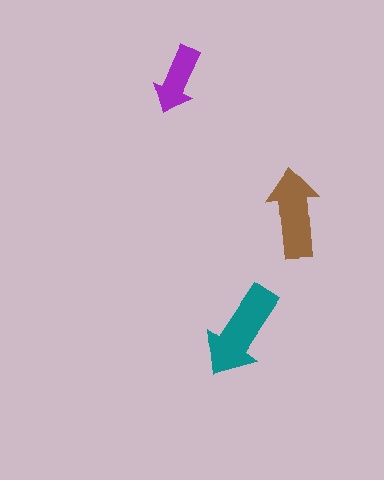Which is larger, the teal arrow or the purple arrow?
The teal one.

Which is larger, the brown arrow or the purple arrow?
The brown one.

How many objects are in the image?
There are 3 objects in the image.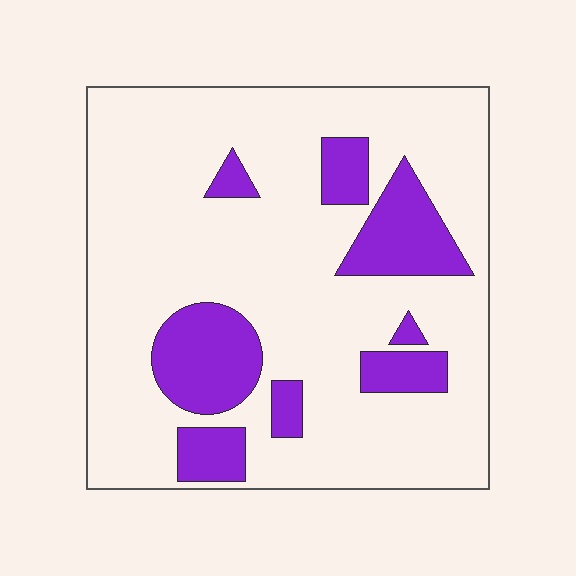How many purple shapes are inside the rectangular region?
8.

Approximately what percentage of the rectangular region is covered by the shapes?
Approximately 20%.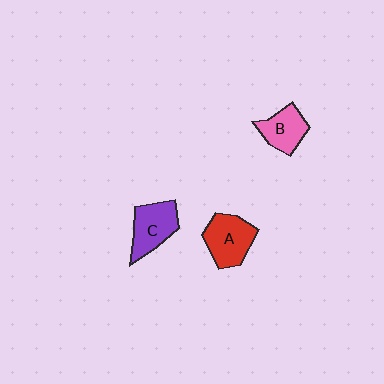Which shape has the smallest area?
Shape B (pink).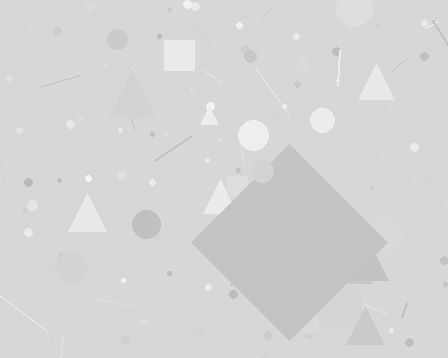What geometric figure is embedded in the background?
A diamond is embedded in the background.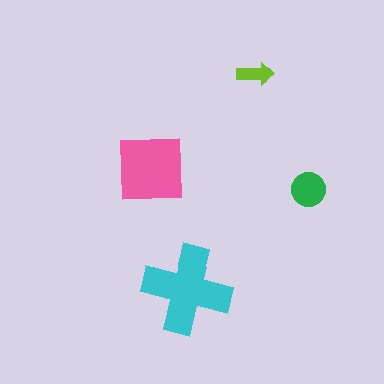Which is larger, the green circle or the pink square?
The pink square.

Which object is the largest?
The cyan cross.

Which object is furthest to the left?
The pink square is leftmost.